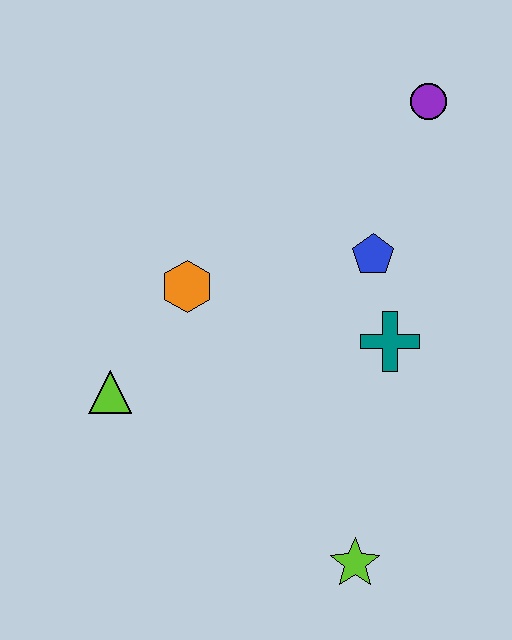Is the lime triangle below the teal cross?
Yes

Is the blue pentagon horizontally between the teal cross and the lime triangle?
Yes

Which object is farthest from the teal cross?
The lime triangle is farthest from the teal cross.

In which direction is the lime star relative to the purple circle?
The lime star is below the purple circle.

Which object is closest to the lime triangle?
The orange hexagon is closest to the lime triangle.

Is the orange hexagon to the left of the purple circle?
Yes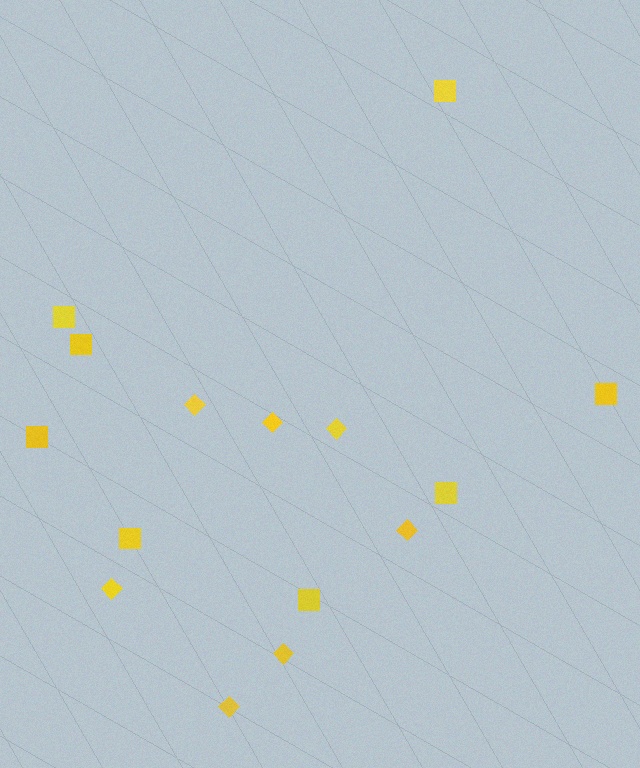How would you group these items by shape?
There are 2 groups: one group of squares (8) and one group of diamonds (7).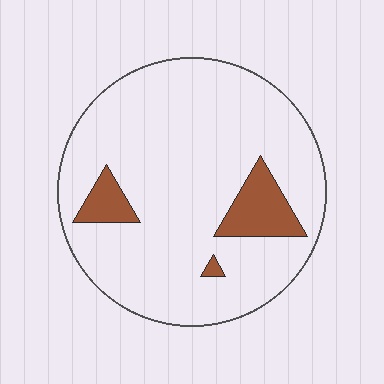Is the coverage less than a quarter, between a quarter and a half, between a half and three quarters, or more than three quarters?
Less than a quarter.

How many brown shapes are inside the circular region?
3.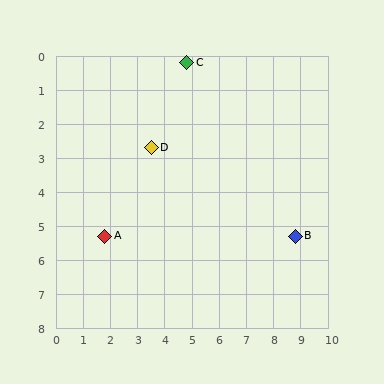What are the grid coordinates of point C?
Point C is at approximately (4.8, 0.2).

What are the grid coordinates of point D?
Point D is at approximately (3.5, 2.7).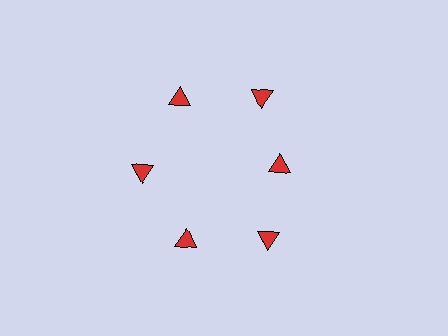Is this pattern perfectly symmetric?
No. The 6 red triangles are arranged in a ring, but one element near the 3 o'clock position is pulled inward toward the center, breaking the 6-fold rotational symmetry.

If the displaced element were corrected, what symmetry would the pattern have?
It would have 6-fold rotational symmetry — the pattern would map onto itself every 60 degrees.